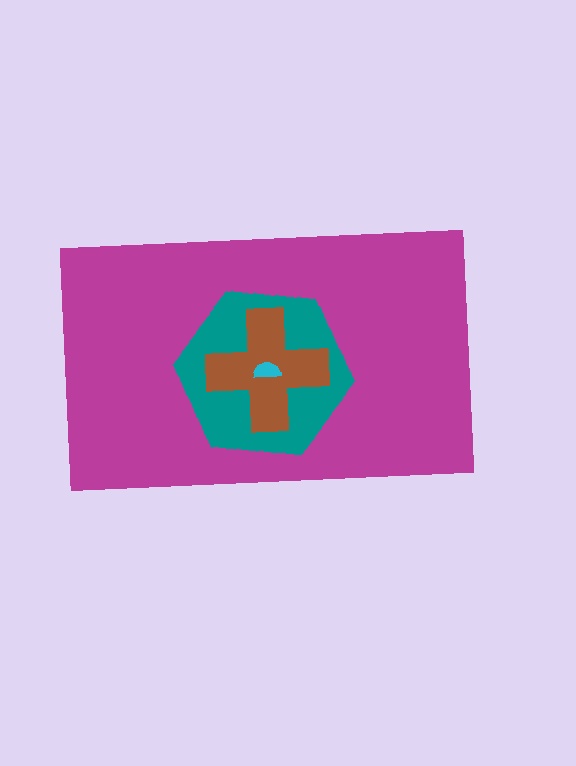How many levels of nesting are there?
4.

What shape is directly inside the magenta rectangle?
The teal hexagon.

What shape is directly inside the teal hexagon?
The brown cross.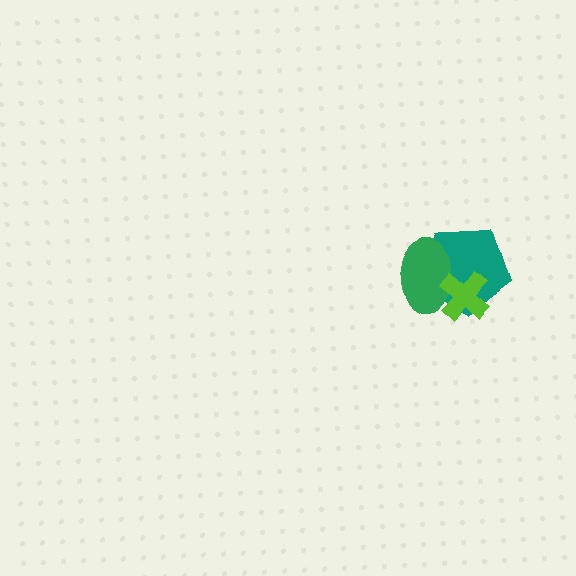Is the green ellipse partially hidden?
Yes, it is partially covered by another shape.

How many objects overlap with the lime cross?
2 objects overlap with the lime cross.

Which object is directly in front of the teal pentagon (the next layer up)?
The green ellipse is directly in front of the teal pentagon.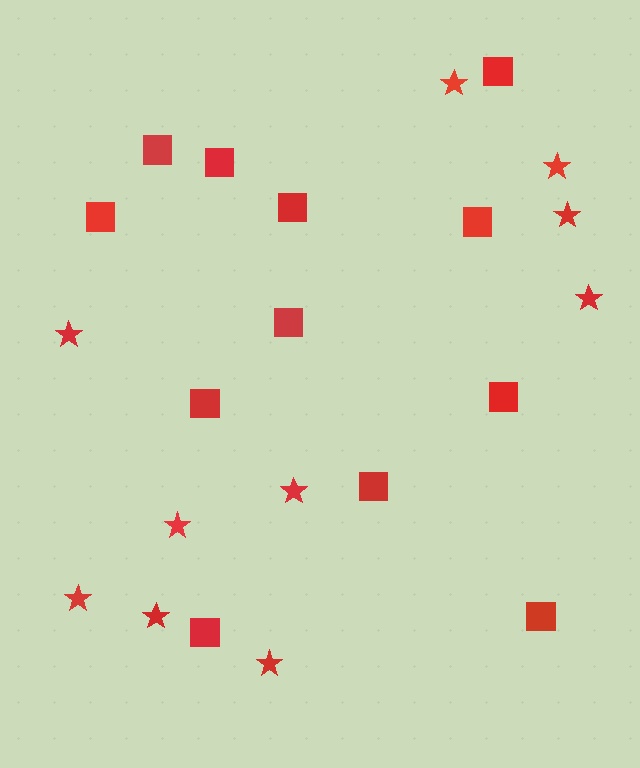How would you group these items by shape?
There are 2 groups: one group of stars (10) and one group of squares (12).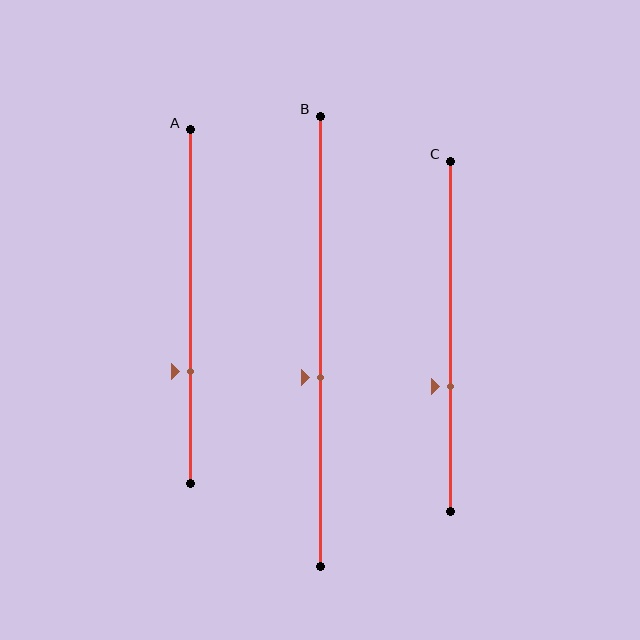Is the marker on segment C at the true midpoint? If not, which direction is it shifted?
No, the marker on segment C is shifted downward by about 14% of the segment length.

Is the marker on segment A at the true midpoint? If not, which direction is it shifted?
No, the marker on segment A is shifted downward by about 18% of the segment length.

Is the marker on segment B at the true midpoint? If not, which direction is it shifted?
No, the marker on segment B is shifted downward by about 8% of the segment length.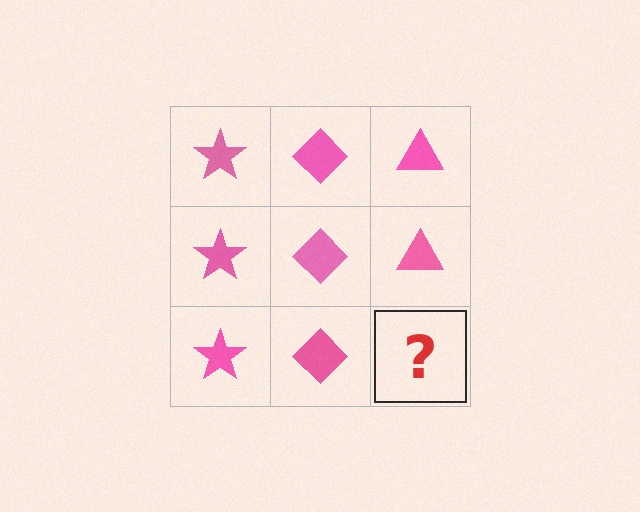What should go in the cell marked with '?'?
The missing cell should contain a pink triangle.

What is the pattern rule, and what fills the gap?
The rule is that each column has a consistent shape. The gap should be filled with a pink triangle.